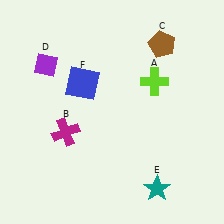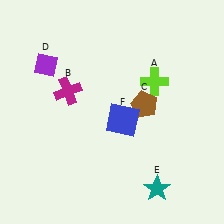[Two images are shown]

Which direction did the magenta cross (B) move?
The magenta cross (B) moved up.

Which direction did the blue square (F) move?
The blue square (F) moved right.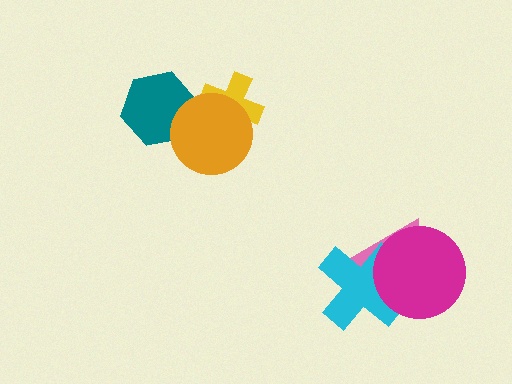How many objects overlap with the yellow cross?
1 object overlaps with the yellow cross.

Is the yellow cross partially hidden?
Yes, it is partially covered by another shape.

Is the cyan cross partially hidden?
Yes, it is partially covered by another shape.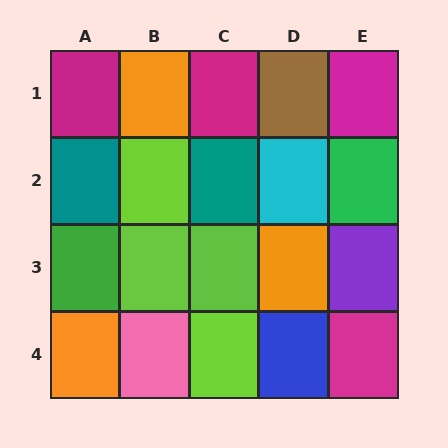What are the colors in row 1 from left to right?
Magenta, orange, magenta, brown, magenta.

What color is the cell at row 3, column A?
Green.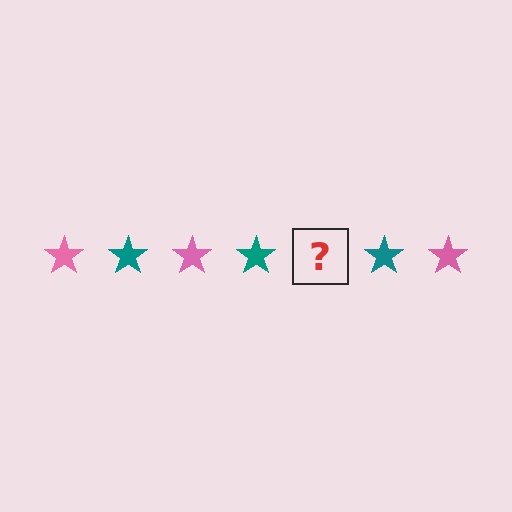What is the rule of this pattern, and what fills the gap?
The rule is that the pattern cycles through pink, teal stars. The gap should be filled with a pink star.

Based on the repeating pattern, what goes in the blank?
The blank should be a pink star.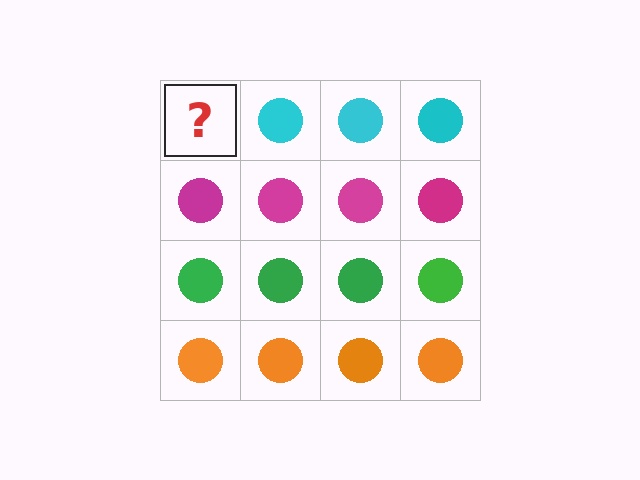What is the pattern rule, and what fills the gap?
The rule is that each row has a consistent color. The gap should be filled with a cyan circle.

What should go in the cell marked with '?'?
The missing cell should contain a cyan circle.